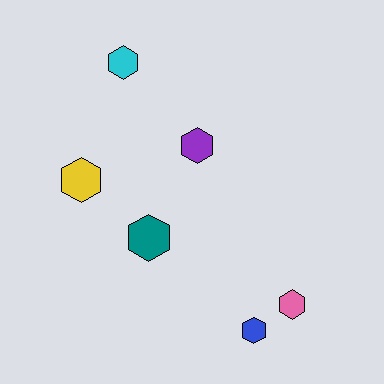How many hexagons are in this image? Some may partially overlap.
There are 6 hexagons.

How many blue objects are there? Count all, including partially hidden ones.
There is 1 blue object.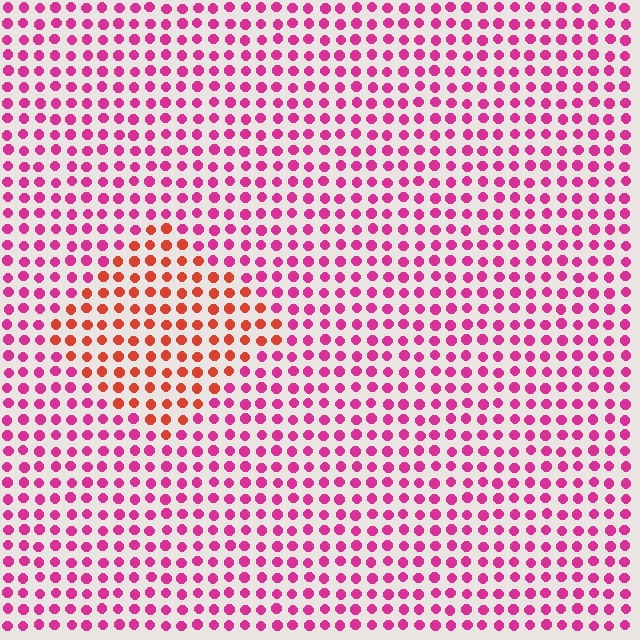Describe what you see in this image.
The image is filled with small magenta elements in a uniform arrangement. A diamond-shaped region is visible where the elements are tinted to a slightly different hue, forming a subtle color boundary.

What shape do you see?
I see a diamond.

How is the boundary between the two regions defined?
The boundary is defined purely by a slight shift in hue (about 43 degrees). Spacing, size, and orientation are identical on both sides.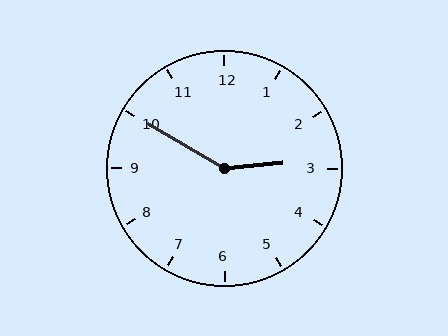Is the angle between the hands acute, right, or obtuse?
It is obtuse.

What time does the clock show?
2:50.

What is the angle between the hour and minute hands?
Approximately 145 degrees.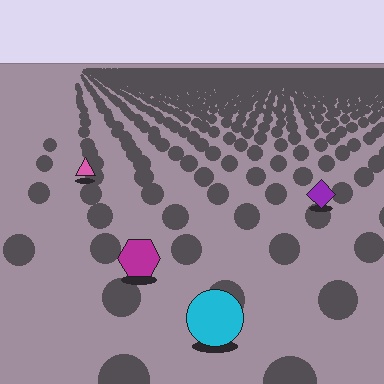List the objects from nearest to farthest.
From nearest to farthest: the cyan circle, the magenta hexagon, the purple diamond, the pink triangle.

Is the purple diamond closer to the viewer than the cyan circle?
No. The cyan circle is closer — you can tell from the texture gradient: the ground texture is coarser near it.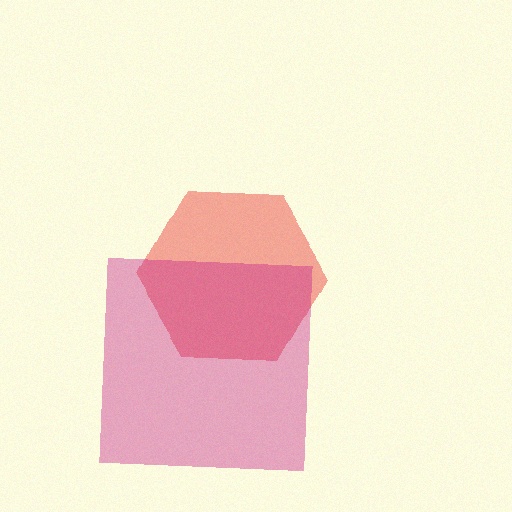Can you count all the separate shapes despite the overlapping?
Yes, there are 2 separate shapes.